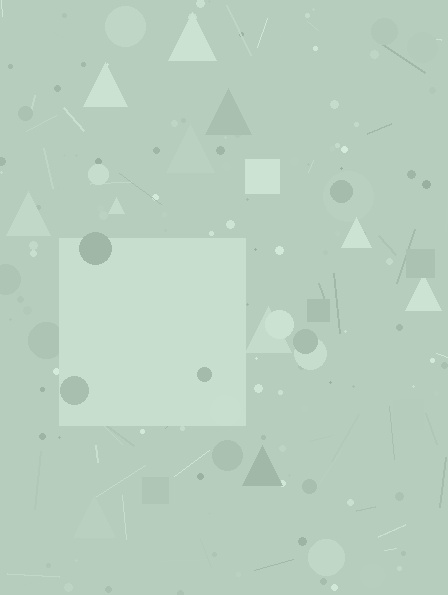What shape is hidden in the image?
A square is hidden in the image.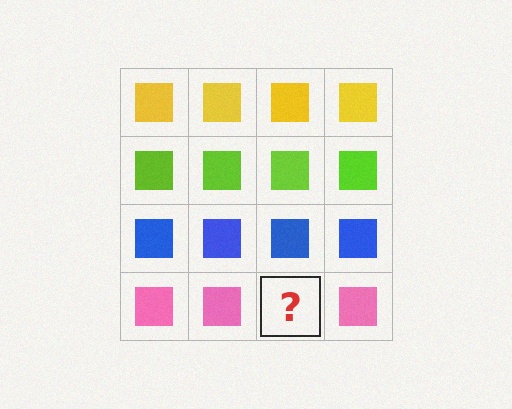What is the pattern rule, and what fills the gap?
The rule is that each row has a consistent color. The gap should be filled with a pink square.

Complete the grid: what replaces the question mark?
The question mark should be replaced with a pink square.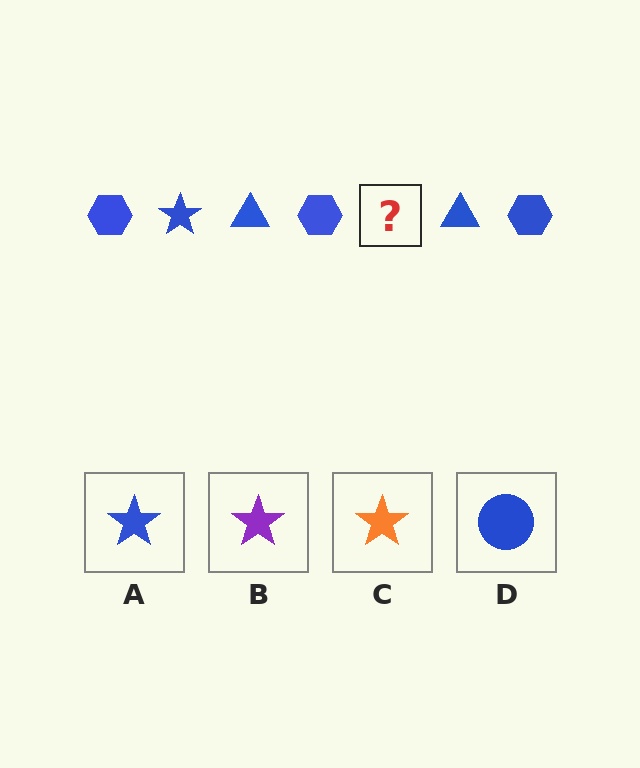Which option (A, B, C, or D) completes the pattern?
A.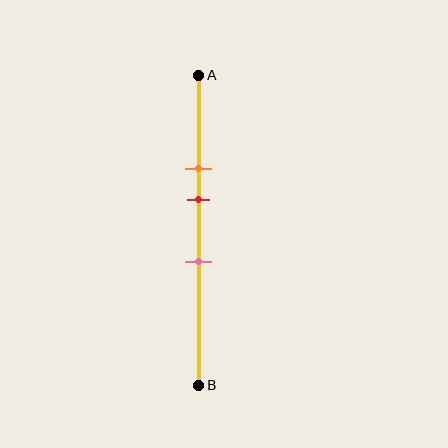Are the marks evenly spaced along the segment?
Yes, the marks are approximately evenly spaced.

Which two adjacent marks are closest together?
The orange and red marks are the closest adjacent pair.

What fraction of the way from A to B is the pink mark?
The pink mark is approximately 60% (0.6) of the way from A to B.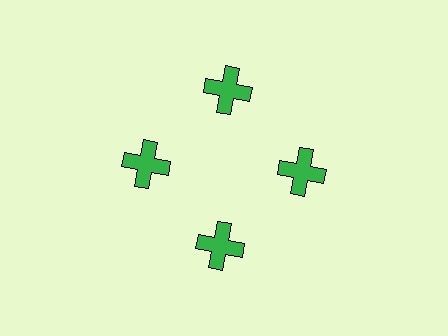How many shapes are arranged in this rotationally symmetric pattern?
There are 4 shapes, arranged in 4 groups of 1.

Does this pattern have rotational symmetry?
Yes, this pattern has 4-fold rotational symmetry. It looks the same after rotating 90 degrees around the center.